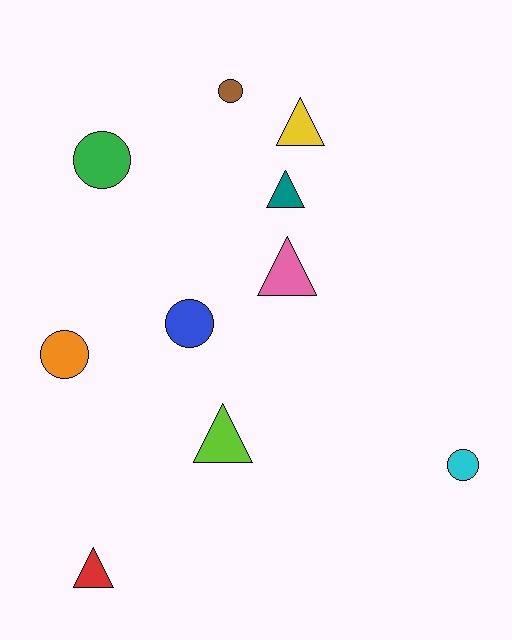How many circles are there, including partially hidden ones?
There are 5 circles.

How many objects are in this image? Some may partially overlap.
There are 10 objects.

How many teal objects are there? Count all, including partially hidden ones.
There is 1 teal object.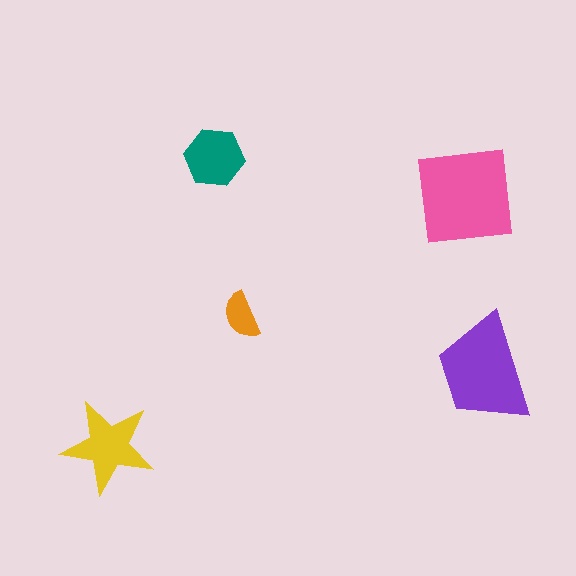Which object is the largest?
The pink square.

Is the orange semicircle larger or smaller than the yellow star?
Smaller.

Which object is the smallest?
The orange semicircle.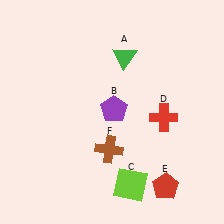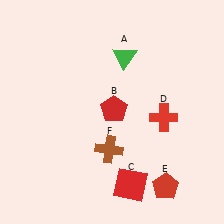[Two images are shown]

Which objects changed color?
B changed from purple to red. C changed from lime to red.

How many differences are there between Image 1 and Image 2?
There are 2 differences between the two images.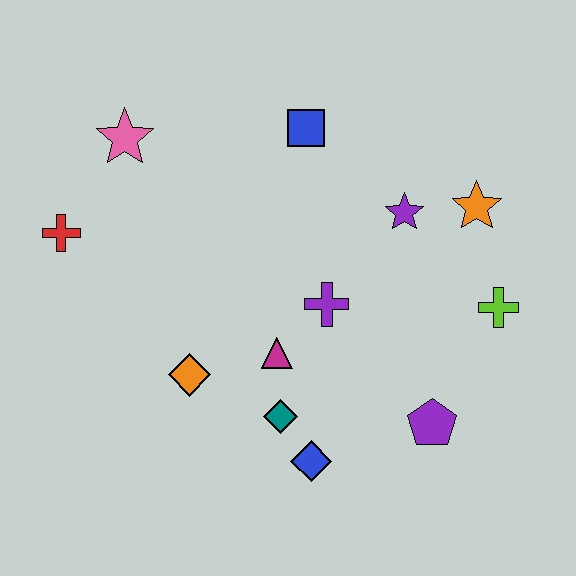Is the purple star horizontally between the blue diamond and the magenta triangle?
No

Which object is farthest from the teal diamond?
The pink star is farthest from the teal diamond.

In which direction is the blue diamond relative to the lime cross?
The blue diamond is to the left of the lime cross.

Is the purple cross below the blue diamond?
No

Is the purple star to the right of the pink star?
Yes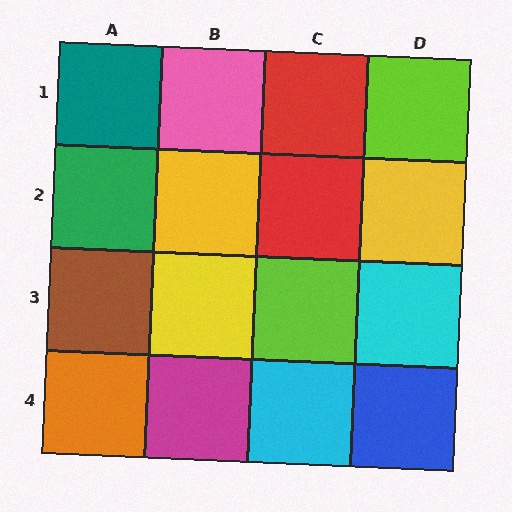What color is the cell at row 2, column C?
Red.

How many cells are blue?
1 cell is blue.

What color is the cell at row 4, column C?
Cyan.